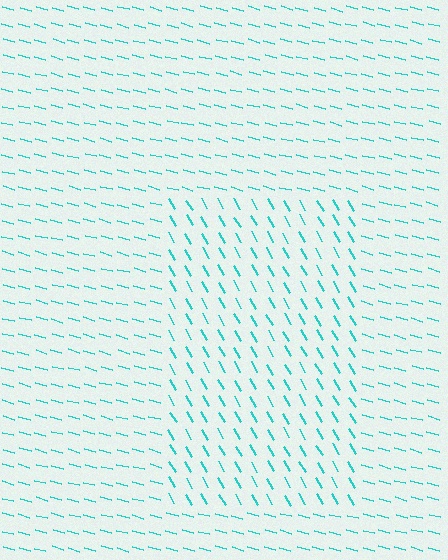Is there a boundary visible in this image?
Yes, there is a texture boundary formed by a change in line orientation.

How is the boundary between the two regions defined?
The boundary is defined purely by a change in line orientation (approximately 45 degrees difference). All lines are the same color and thickness.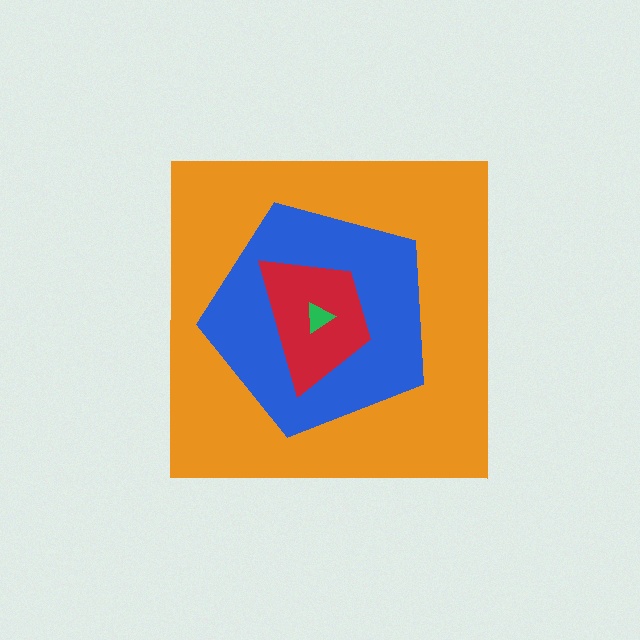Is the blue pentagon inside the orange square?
Yes.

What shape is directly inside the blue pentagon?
The red trapezoid.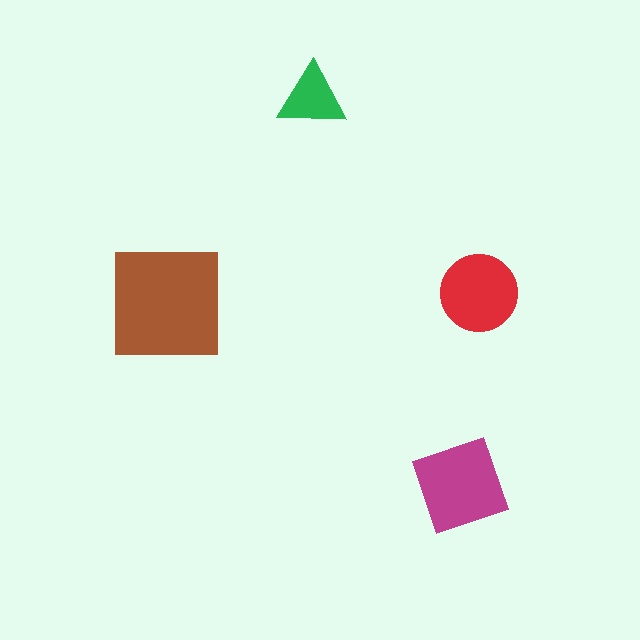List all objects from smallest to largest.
The green triangle, the red circle, the magenta diamond, the brown square.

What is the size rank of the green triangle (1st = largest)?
4th.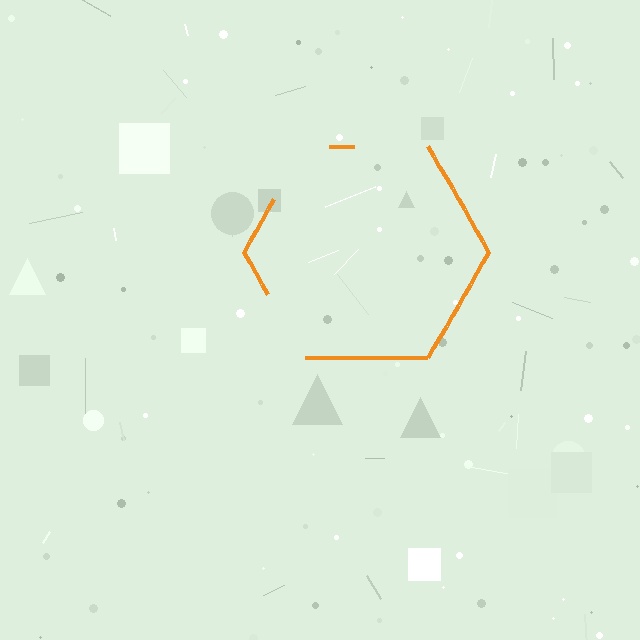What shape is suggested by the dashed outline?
The dashed outline suggests a hexagon.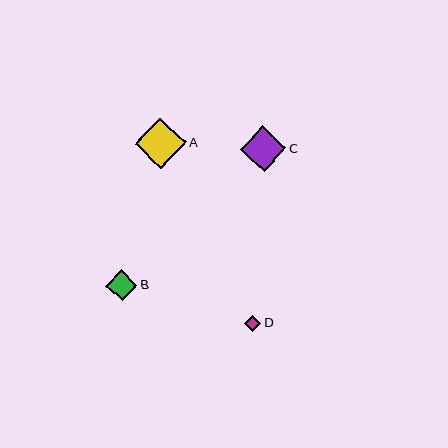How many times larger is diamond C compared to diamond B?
Diamond C is approximately 1.5 times the size of diamond B.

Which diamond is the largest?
Diamond A is the largest with a size of approximately 51 pixels.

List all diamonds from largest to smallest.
From largest to smallest: A, C, B, D.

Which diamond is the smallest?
Diamond D is the smallest with a size of approximately 16 pixels.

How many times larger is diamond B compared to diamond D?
Diamond B is approximately 1.9 times the size of diamond D.